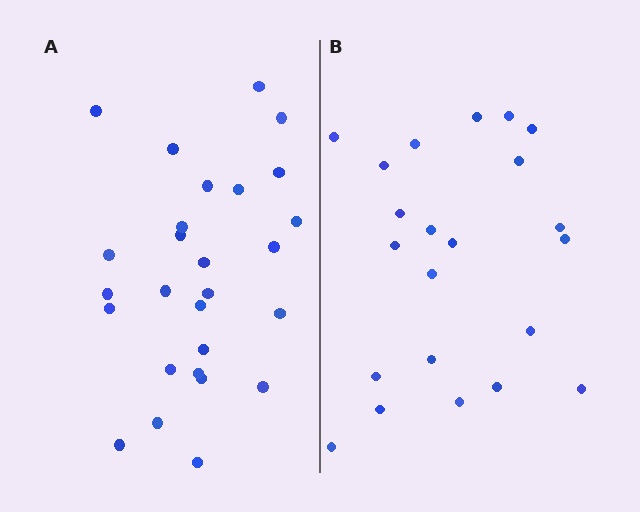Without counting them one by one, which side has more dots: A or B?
Region A (the left region) has more dots.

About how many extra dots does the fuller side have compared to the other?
Region A has about 5 more dots than region B.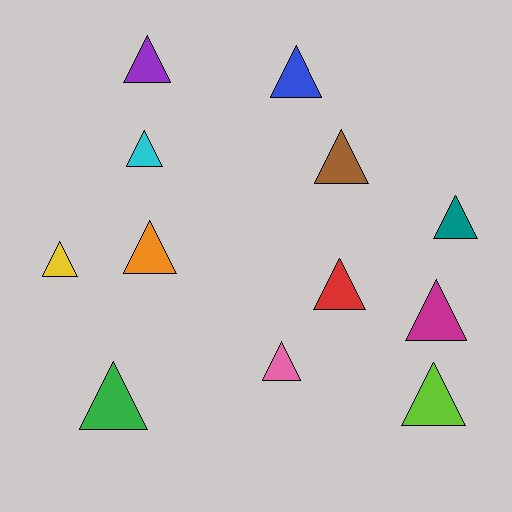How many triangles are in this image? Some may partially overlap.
There are 12 triangles.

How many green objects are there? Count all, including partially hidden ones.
There is 1 green object.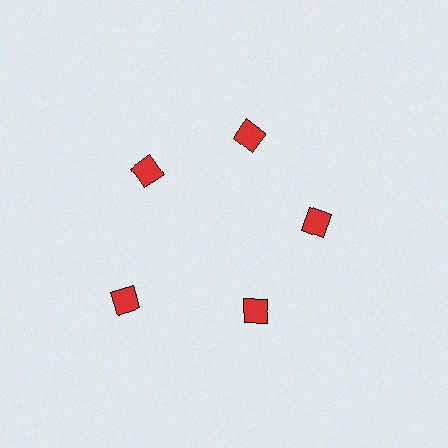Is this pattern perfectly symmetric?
No. The 5 red diamonds are arranged in a ring, but one element near the 8 o'clock position is pushed outward from the center, breaking the 5-fold rotational symmetry.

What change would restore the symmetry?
The symmetry would be restored by moving it inward, back onto the ring so that all 5 diamonds sit at equal angles and equal distance from the center.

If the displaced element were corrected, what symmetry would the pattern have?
It would have 5-fold rotational symmetry — the pattern would map onto itself every 72 degrees.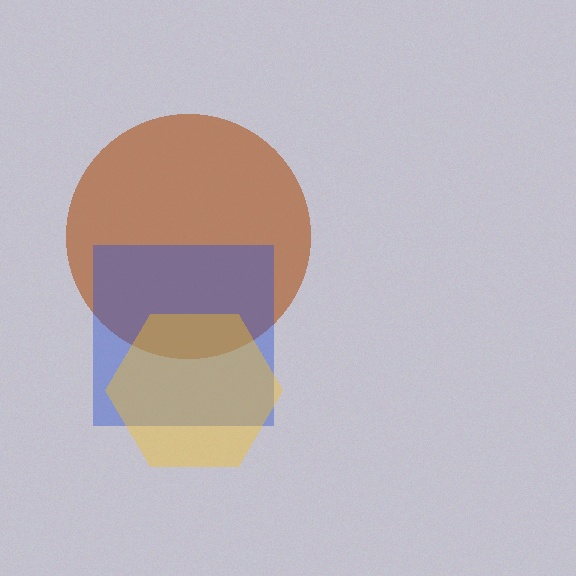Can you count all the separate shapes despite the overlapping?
Yes, there are 3 separate shapes.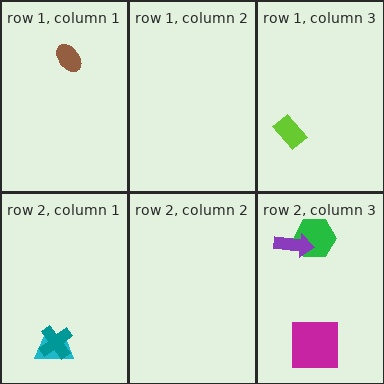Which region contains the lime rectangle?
The row 1, column 3 region.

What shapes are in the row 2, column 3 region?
The magenta square, the green hexagon, the purple arrow.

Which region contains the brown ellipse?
The row 1, column 1 region.